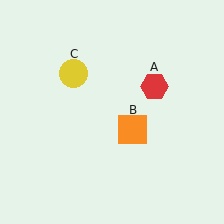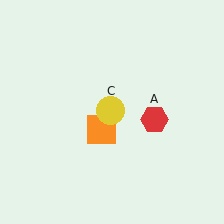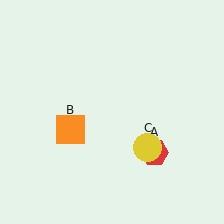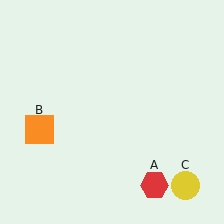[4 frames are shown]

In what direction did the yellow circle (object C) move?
The yellow circle (object C) moved down and to the right.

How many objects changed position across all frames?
3 objects changed position: red hexagon (object A), orange square (object B), yellow circle (object C).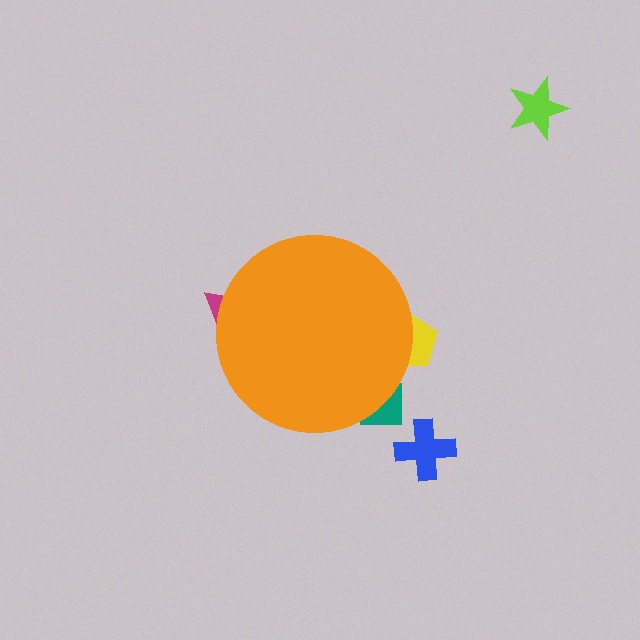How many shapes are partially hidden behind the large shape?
3 shapes are partially hidden.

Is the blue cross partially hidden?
No, the blue cross is fully visible.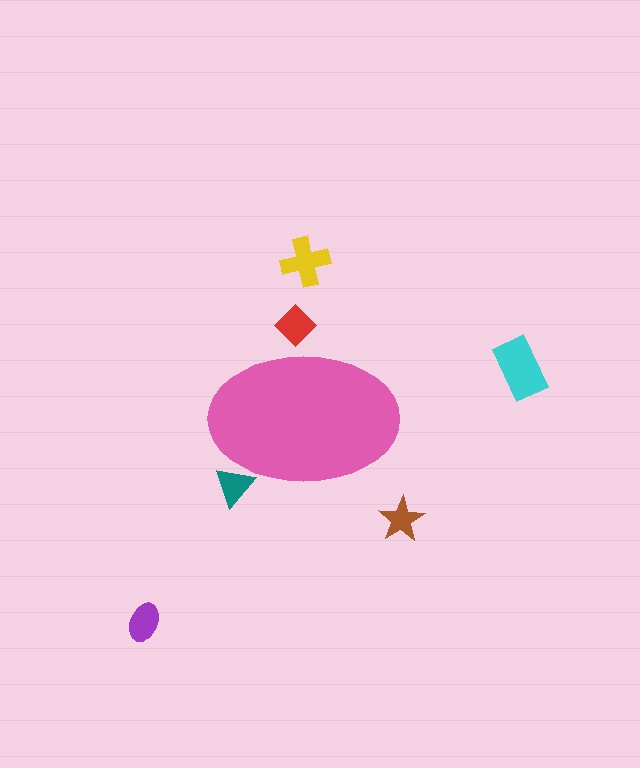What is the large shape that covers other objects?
A pink ellipse.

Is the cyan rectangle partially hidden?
No, the cyan rectangle is fully visible.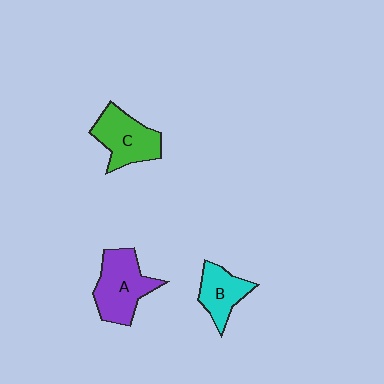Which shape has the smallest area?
Shape B (cyan).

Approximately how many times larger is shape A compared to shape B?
Approximately 1.5 times.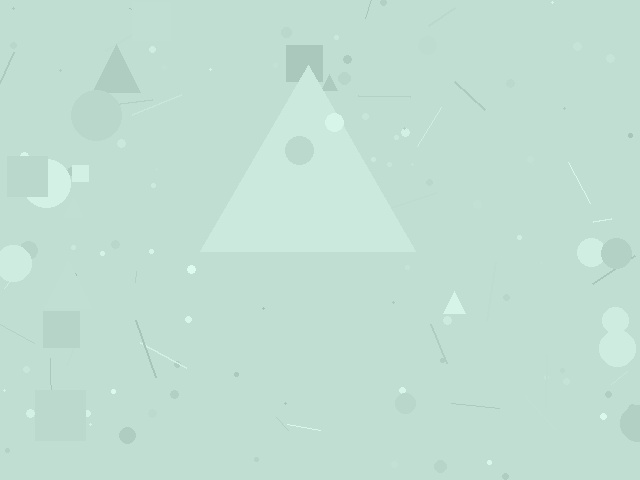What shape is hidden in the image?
A triangle is hidden in the image.